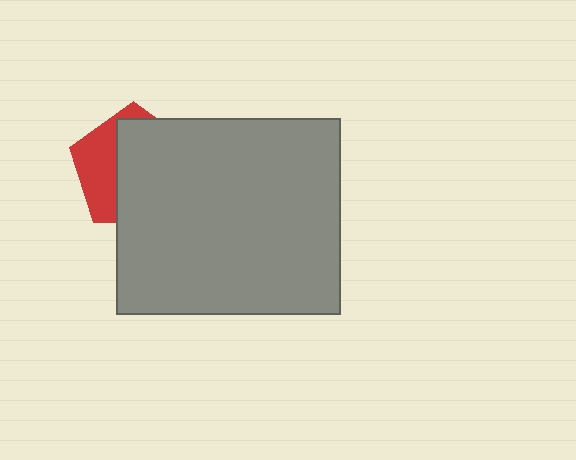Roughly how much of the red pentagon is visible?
A small part of it is visible (roughly 35%).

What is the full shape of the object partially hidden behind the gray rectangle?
The partially hidden object is a red pentagon.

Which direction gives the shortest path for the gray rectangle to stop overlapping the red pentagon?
Moving right gives the shortest separation.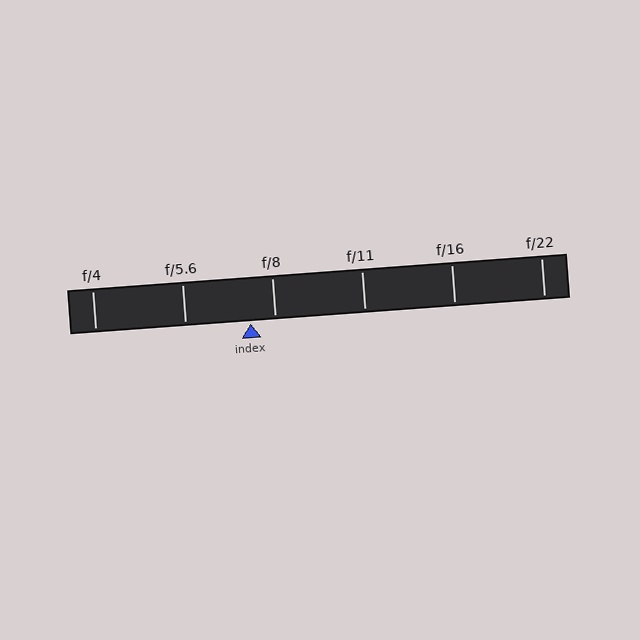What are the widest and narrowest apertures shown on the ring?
The widest aperture shown is f/4 and the narrowest is f/22.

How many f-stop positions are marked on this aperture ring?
There are 6 f-stop positions marked.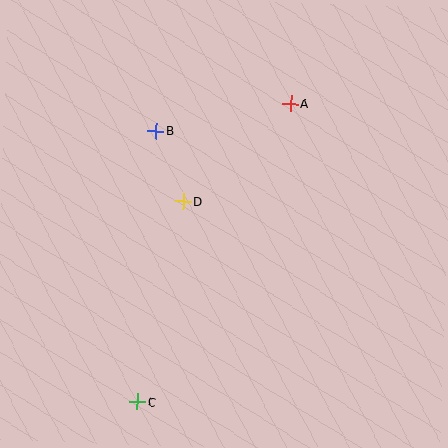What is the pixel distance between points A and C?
The distance between A and C is 336 pixels.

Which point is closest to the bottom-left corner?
Point C is closest to the bottom-left corner.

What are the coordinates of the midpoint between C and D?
The midpoint between C and D is at (160, 302).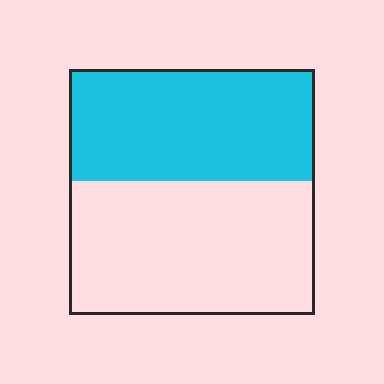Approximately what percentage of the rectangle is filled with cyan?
Approximately 45%.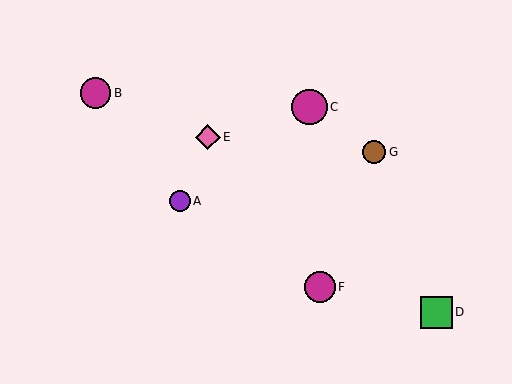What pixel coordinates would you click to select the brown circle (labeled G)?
Click at (374, 152) to select the brown circle G.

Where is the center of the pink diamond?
The center of the pink diamond is at (208, 137).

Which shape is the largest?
The magenta circle (labeled C) is the largest.